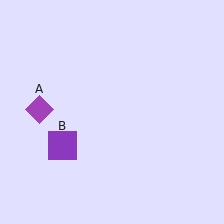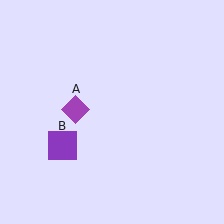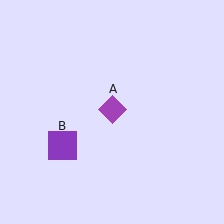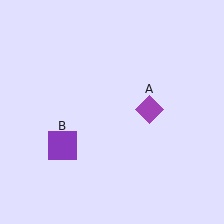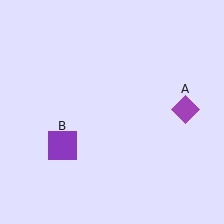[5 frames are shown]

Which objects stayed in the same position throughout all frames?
Purple square (object B) remained stationary.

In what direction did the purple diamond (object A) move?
The purple diamond (object A) moved right.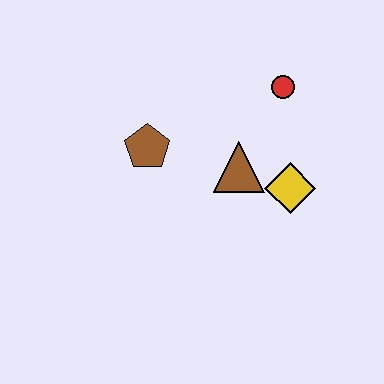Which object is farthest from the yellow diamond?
The brown pentagon is farthest from the yellow diamond.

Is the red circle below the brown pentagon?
No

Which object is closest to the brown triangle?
The yellow diamond is closest to the brown triangle.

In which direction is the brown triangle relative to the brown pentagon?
The brown triangle is to the right of the brown pentagon.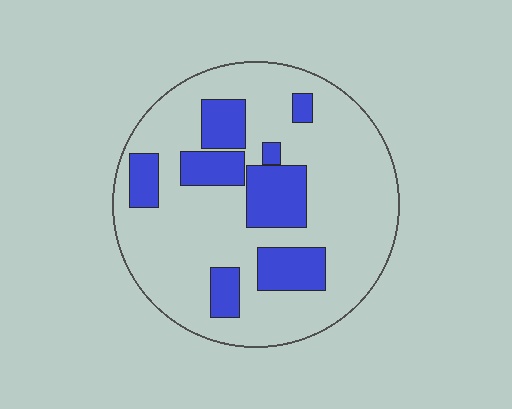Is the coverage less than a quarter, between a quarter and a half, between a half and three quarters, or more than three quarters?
Less than a quarter.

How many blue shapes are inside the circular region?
8.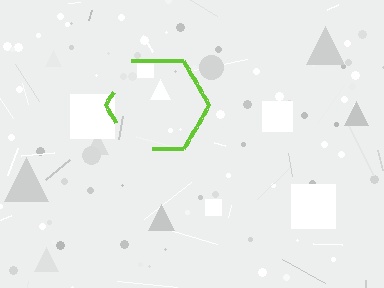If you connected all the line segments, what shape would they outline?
They would outline a hexagon.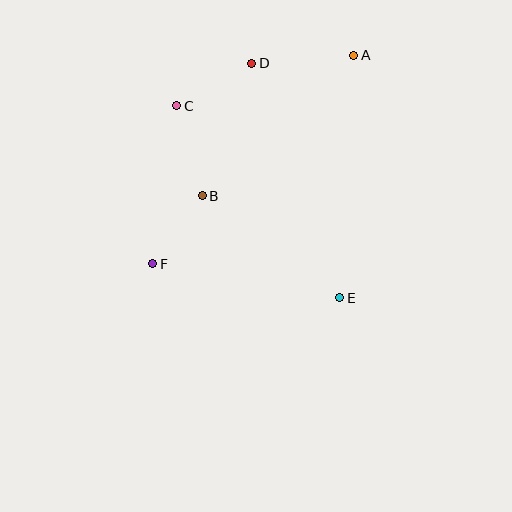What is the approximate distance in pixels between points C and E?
The distance between C and E is approximately 252 pixels.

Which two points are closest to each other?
Points B and F are closest to each other.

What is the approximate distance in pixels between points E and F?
The distance between E and F is approximately 190 pixels.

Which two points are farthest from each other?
Points A and F are farthest from each other.